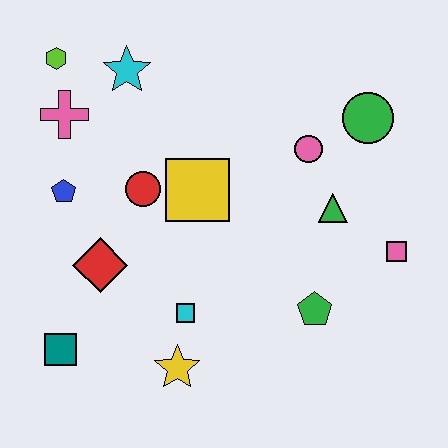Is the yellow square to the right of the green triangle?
No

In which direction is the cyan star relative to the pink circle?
The cyan star is to the left of the pink circle.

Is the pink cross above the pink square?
Yes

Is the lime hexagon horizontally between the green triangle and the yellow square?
No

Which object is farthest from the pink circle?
The teal square is farthest from the pink circle.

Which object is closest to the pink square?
The green triangle is closest to the pink square.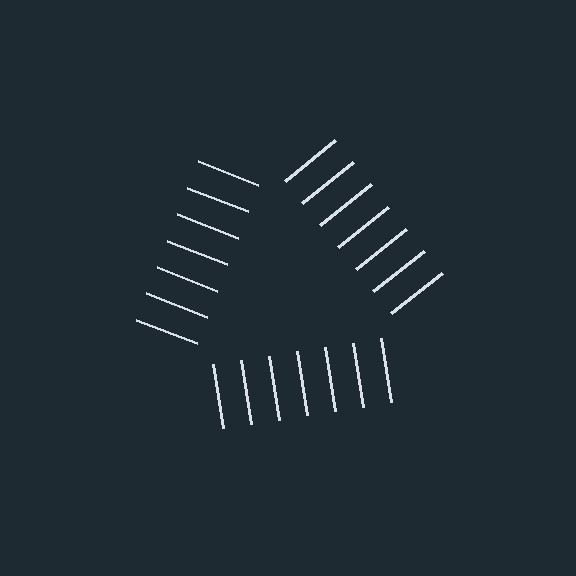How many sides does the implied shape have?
3 sides — the line-ends trace a triangle.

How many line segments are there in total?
21 — 7 along each of the 3 edges.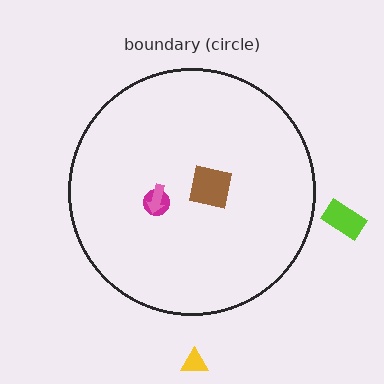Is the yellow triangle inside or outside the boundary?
Outside.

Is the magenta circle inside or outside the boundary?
Inside.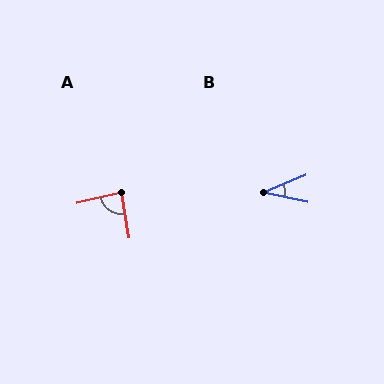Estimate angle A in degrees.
Approximately 86 degrees.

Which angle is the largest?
A, at approximately 86 degrees.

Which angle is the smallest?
B, at approximately 34 degrees.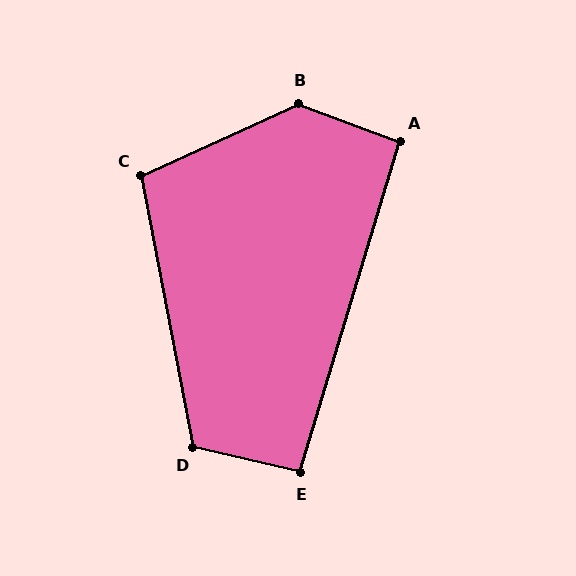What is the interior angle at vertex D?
Approximately 114 degrees (obtuse).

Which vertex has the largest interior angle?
B, at approximately 135 degrees.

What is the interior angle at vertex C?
Approximately 104 degrees (obtuse).